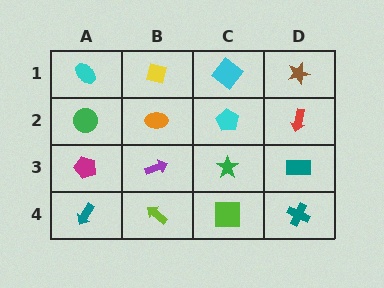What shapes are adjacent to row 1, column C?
A cyan pentagon (row 2, column C), a yellow square (row 1, column B), a brown star (row 1, column D).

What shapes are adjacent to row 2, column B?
A yellow square (row 1, column B), a purple arrow (row 3, column B), a green circle (row 2, column A), a cyan pentagon (row 2, column C).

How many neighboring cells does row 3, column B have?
4.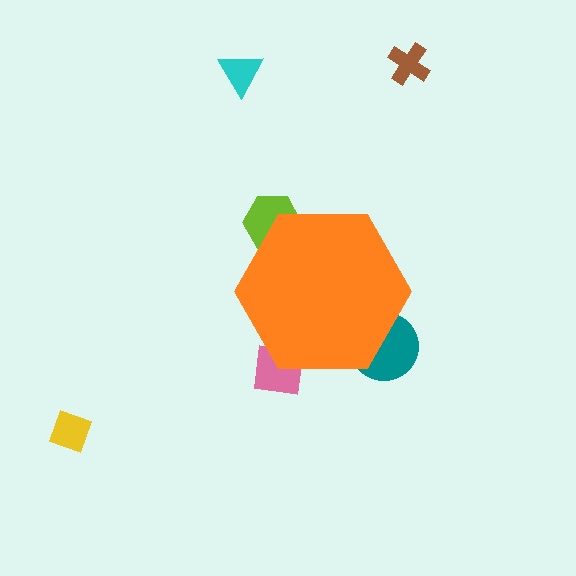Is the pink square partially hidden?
Yes, the pink square is partially hidden behind the orange hexagon.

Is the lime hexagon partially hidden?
Yes, the lime hexagon is partially hidden behind the orange hexagon.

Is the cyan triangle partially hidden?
No, the cyan triangle is fully visible.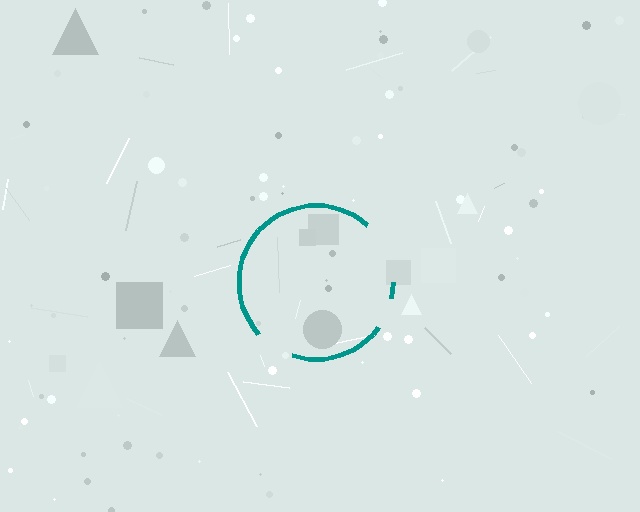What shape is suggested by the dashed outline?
The dashed outline suggests a circle.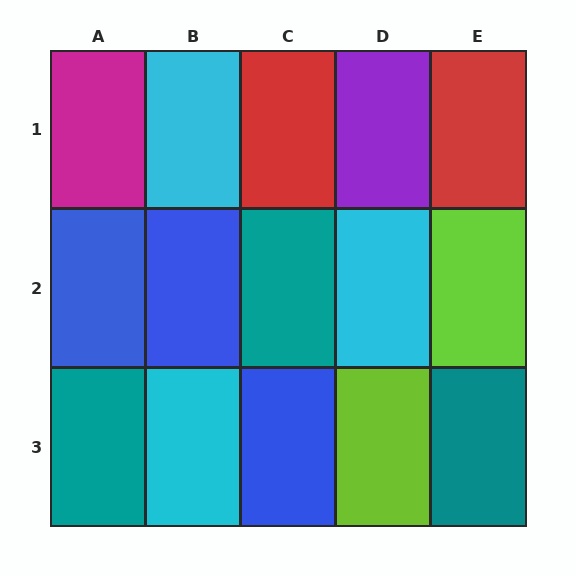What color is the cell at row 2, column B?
Blue.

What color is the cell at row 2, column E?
Lime.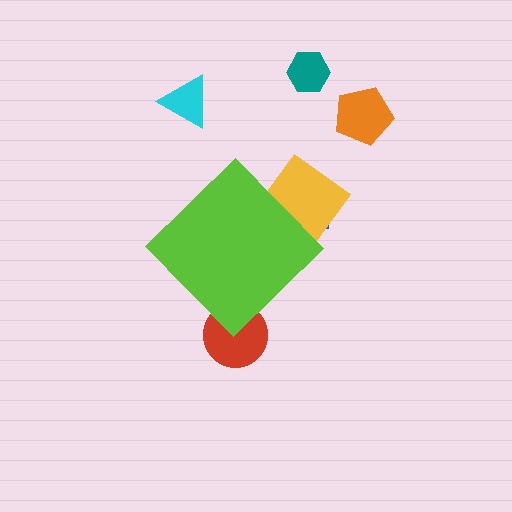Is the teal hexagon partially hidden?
No, the teal hexagon is fully visible.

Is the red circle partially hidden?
Yes, the red circle is partially hidden behind the lime diamond.